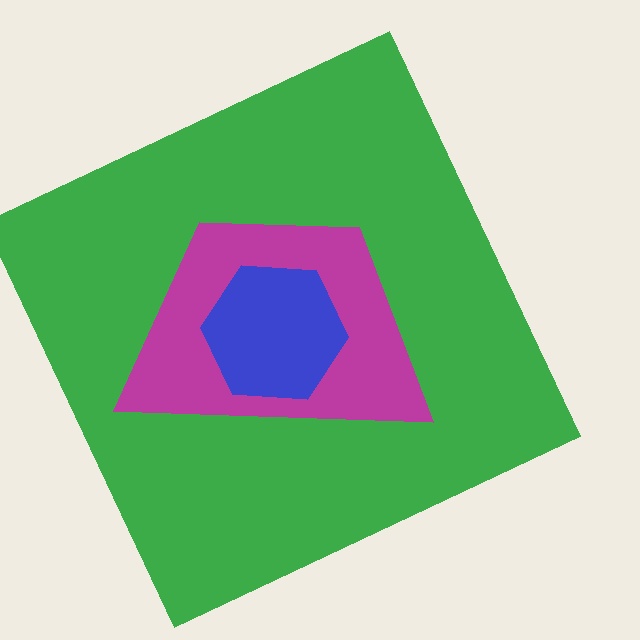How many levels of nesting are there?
3.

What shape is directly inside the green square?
The magenta trapezoid.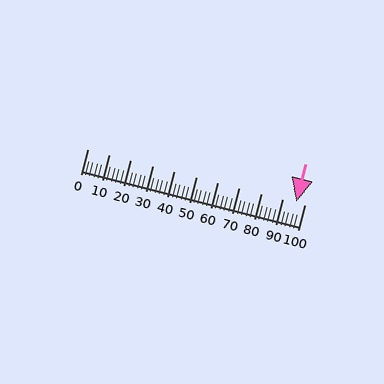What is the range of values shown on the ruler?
The ruler shows values from 0 to 100.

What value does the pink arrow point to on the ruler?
The pink arrow points to approximately 96.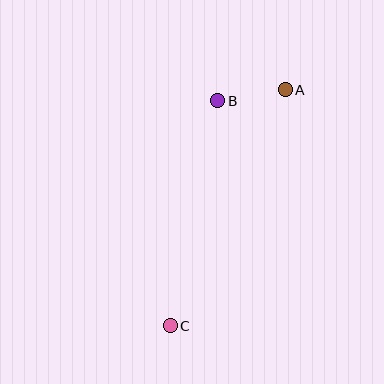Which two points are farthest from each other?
Points A and C are farthest from each other.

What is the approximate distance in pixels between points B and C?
The distance between B and C is approximately 230 pixels.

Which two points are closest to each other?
Points A and B are closest to each other.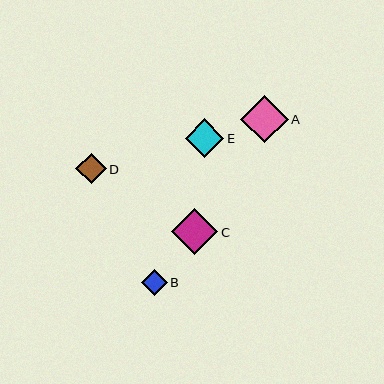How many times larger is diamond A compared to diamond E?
Diamond A is approximately 1.2 times the size of diamond E.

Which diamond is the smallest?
Diamond B is the smallest with a size of approximately 26 pixels.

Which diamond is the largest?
Diamond A is the largest with a size of approximately 47 pixels.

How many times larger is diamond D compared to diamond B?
Diamond D is approximately 1.2 times the size of diamond B.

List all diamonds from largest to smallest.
From largest to smallest: A, C, E, D, B.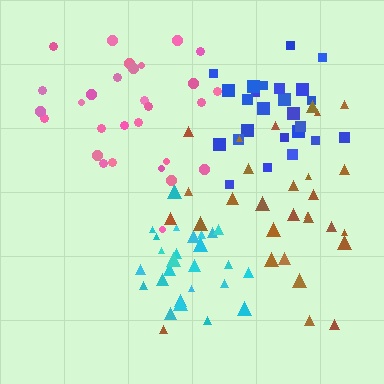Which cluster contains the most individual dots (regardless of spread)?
Pink (29).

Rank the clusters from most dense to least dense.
cyan, blue, pink, brown.